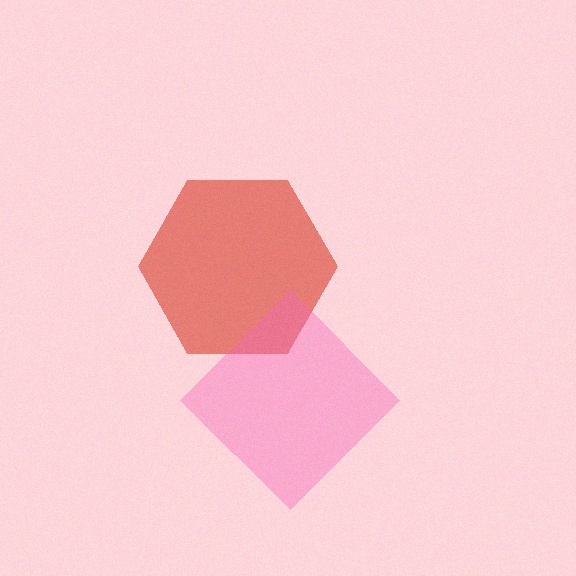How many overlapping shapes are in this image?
There are 2 overlapping shapes in the image.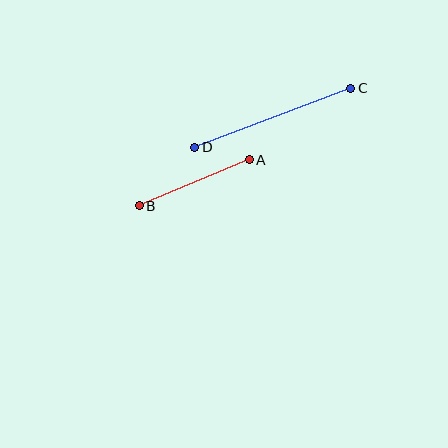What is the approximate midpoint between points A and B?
The midpoint is at approximately (194, 183) pixels.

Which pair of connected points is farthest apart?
Points C and D are farthest apart.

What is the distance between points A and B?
The distance is approximately 119 pixels.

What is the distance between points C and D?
The distance is approximately 167 pixels.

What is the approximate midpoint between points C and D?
The midpoint is at approximately (273, 118) pixels.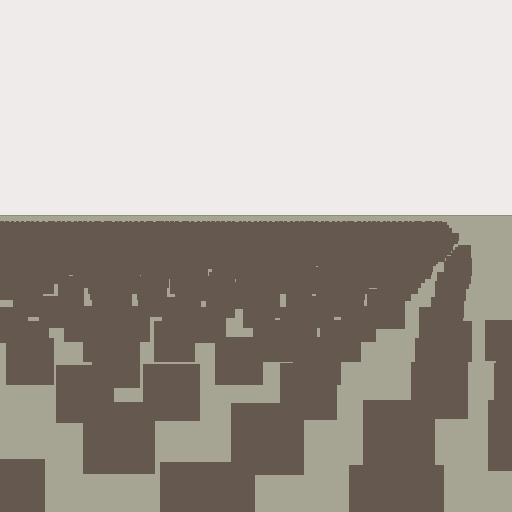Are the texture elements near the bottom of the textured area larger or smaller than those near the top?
Larger. Near the bottom, elements are closer to the viewer and appear at a bigger on-screen size.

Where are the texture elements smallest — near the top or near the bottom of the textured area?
Near the top.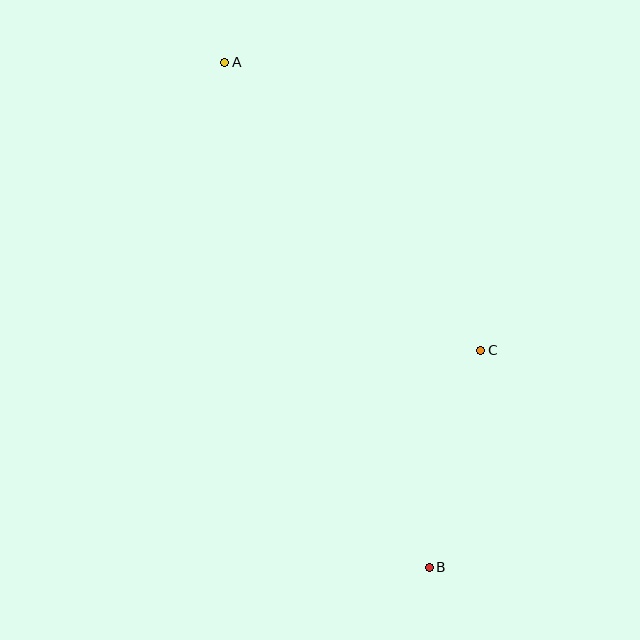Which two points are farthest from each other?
Points A and B are farthest from each other.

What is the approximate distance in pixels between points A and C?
The distance between A and C is approximately 386 pixels.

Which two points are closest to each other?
Points B and C are closest to each other.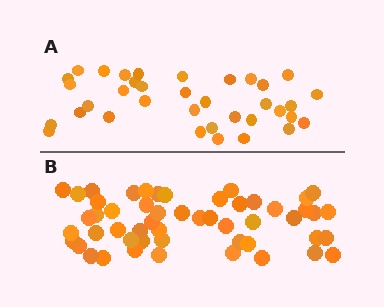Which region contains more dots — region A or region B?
Region B (the bottom region) has more dots.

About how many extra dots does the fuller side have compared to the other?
Region B has approximately 15 more dots than region A.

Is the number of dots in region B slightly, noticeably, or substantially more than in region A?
Region B has noticeably more, but not dramatically so. The ratio is roughly 1.4 to 1.